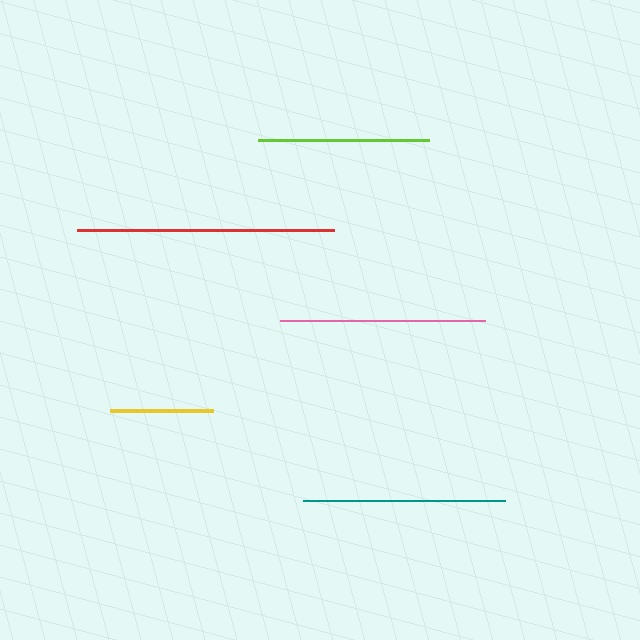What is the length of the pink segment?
The pink segment is approximately 204 pixels long.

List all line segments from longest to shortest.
From longest to shortest: red, pink, teal, lime, yellow.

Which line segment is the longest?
The red line is the longest at approximately 257 pixels.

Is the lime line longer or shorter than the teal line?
The teal line is longer than the lime line.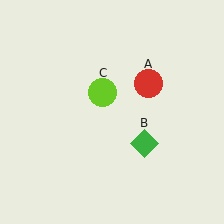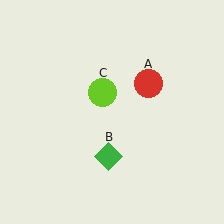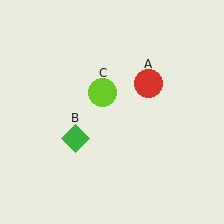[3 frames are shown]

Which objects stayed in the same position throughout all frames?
Red circle (object A) and lime circle (object C) remained stationary.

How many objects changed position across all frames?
1 object changed position: green diamond (object B).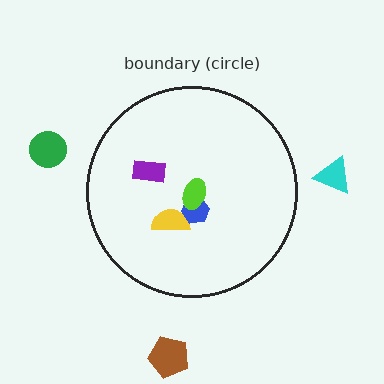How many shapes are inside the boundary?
4 inside, 3 outside.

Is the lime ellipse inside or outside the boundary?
Inside.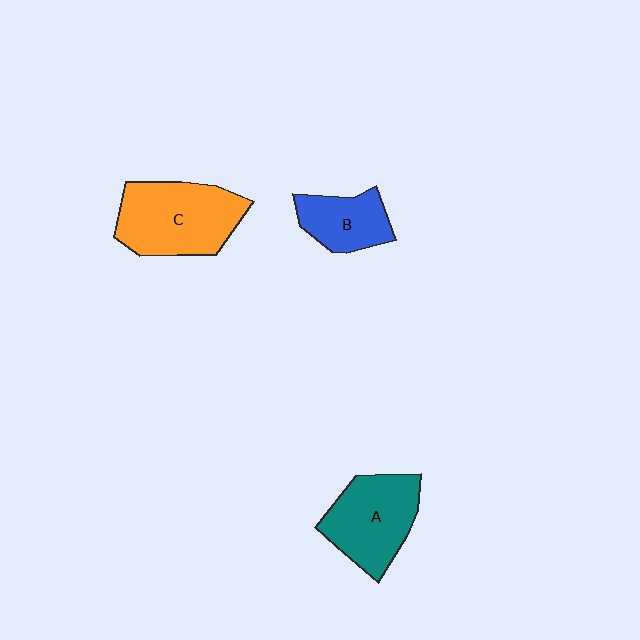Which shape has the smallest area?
Shape B (blue).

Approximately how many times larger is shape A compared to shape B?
Approximately 1.5 times.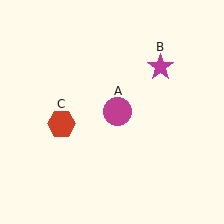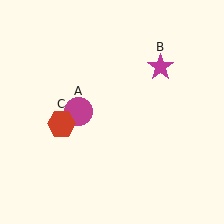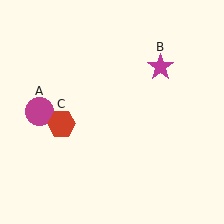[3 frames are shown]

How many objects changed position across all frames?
1 object changed position: magenta circle (object A).